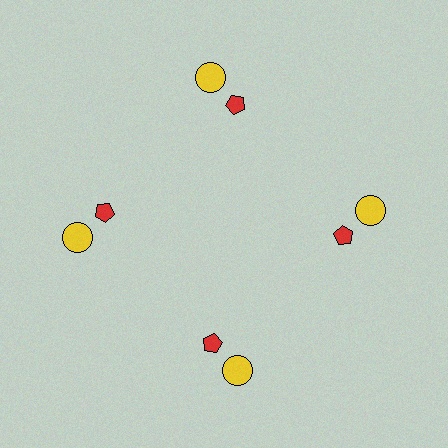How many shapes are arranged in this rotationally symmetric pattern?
There are 8 shapes, arranged in 4 groups of 2.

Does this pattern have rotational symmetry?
Yes, this pattern has 4-fold rotational symmetry. It looks the same after rotating 90 degrees around the center.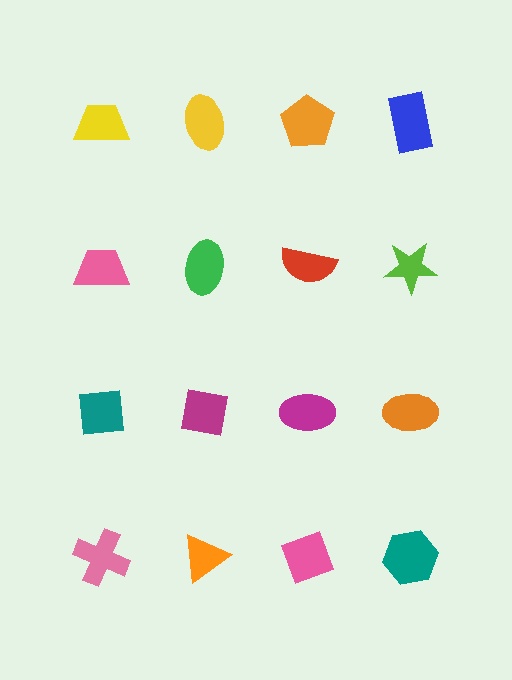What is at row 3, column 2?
A magenta square.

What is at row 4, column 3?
A pink diamond.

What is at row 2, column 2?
A green ellipse.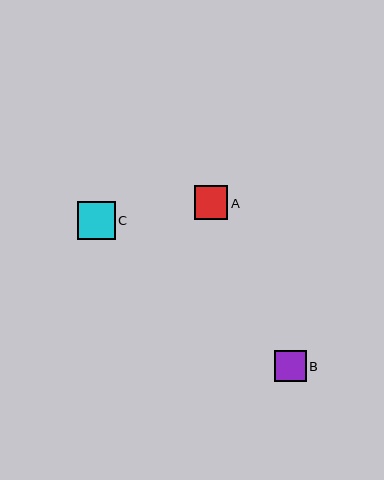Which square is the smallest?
Square B is the smallest with a size of approximately 31 pixels.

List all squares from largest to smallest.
From largest to smallest: C, A, B.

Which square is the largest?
Square C is the largest with a size of approximately 38 pixels.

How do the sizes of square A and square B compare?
Square A and square B are approximately the same size.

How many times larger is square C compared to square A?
Square C is approximately 1.1 times the size of square A.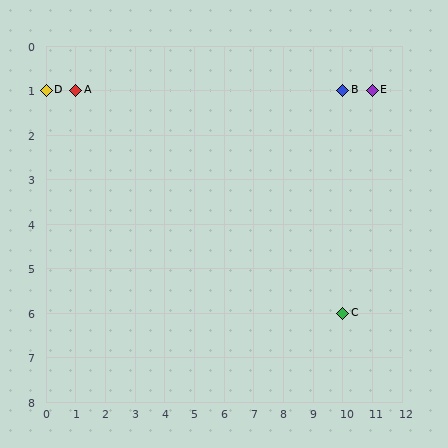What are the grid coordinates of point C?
Point C is at grid coordinates (10, 6).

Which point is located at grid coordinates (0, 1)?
Point D is at (0, 1).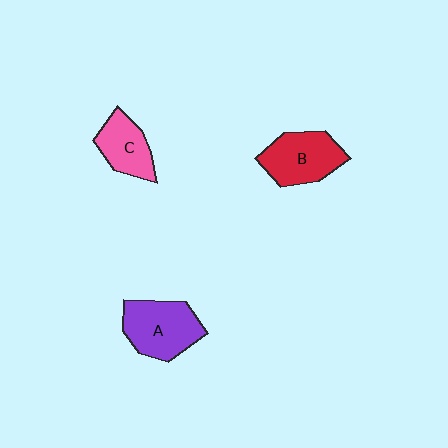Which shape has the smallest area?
Shape C (pink).